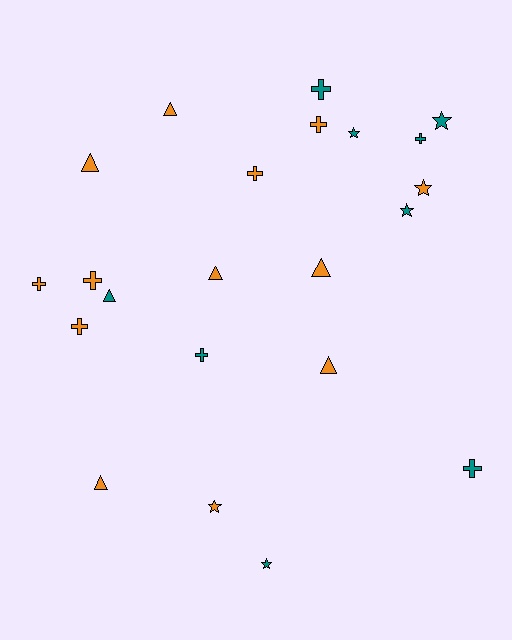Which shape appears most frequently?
Cross, with 9 objects.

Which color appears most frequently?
Orange, with 13 objects.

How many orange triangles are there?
There are 6 orange triangles.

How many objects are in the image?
There are 22 objects.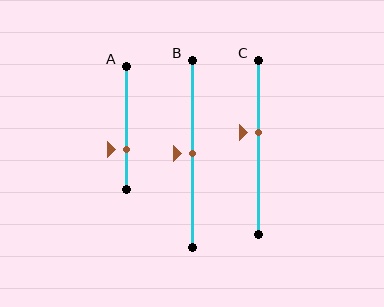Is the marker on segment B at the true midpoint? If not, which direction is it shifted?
Yes, the marker on segment B is at the true midpoint.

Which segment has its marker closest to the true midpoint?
Segment B has its marker closest to the true midpoint.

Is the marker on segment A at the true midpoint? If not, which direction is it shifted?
No, the marker on segment A is shifted downward by about 18% of the segment length.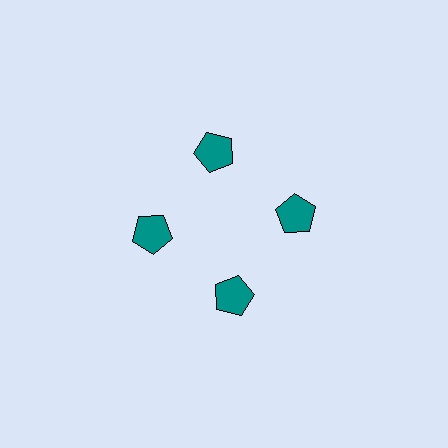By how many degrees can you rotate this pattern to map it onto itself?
The pattern maps onto itself every 90 degrees of rotation.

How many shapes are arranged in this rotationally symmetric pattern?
There are 4 shapes, arranged in 4 groups of 1.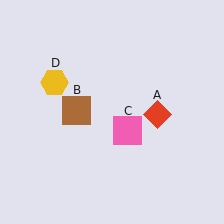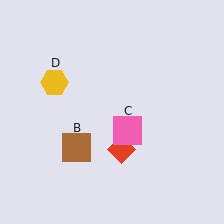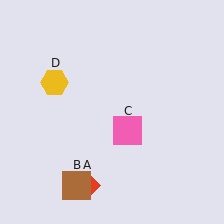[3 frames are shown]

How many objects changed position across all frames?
2 objects changed position: red diamond (object A), brown square (object B).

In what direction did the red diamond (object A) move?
The red diamond (object A) moved down and to the left.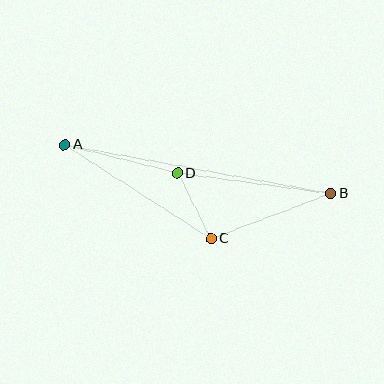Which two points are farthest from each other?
Points A and B are farthest from each other.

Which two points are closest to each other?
Points C and D are closest to each other.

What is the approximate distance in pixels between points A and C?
The distance between A and C is approximately 173 pixels.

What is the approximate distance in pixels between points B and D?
The distance between B and D is approximately 154 pixels.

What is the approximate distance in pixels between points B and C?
The distance between B and C is approximately 128 pixels.